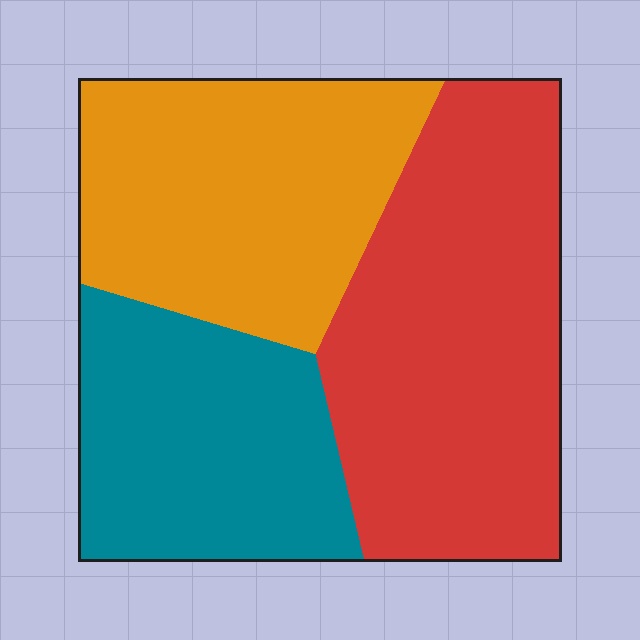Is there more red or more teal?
Red.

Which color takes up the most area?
Red, at roughly 40%.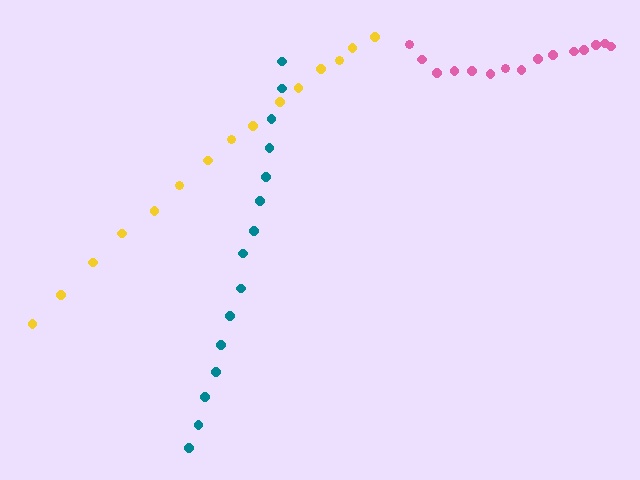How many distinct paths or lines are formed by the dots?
There are 3 distinct paths.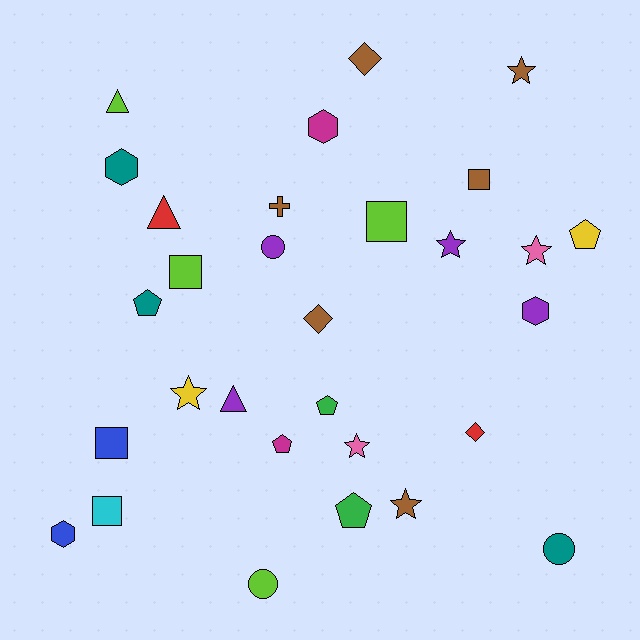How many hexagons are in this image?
There are 4 hexagons.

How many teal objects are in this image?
There are 3 teal objects.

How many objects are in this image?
There are 30 objects.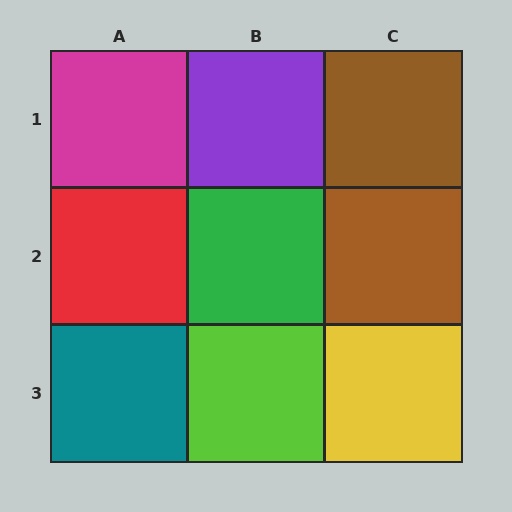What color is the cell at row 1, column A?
Magenta.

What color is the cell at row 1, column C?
Brown.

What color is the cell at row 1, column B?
Purple.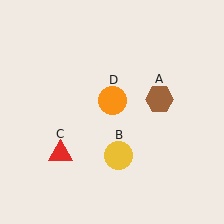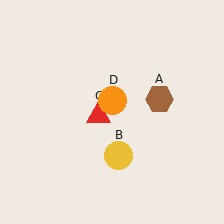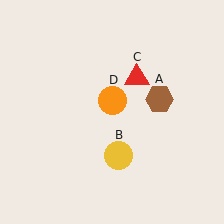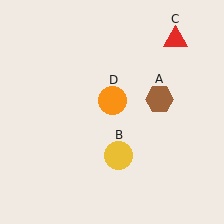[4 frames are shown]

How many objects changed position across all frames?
1 object changed position: red triangle (object C).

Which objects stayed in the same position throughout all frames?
Brown hexagon (object A) and yellow circle (object B) and orange circle (object D) remained stationary.